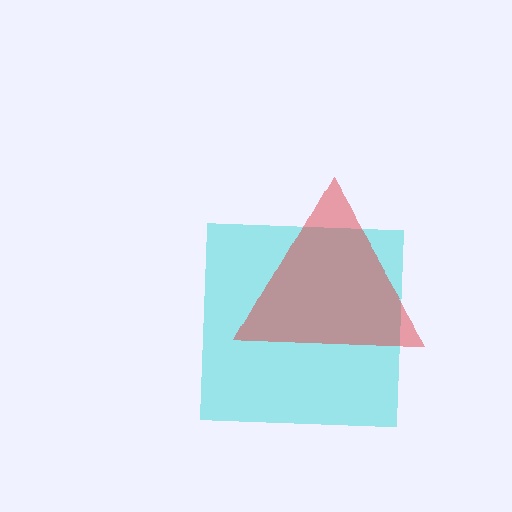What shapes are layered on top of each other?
The layered shapes are: a cyan square, a red triangle.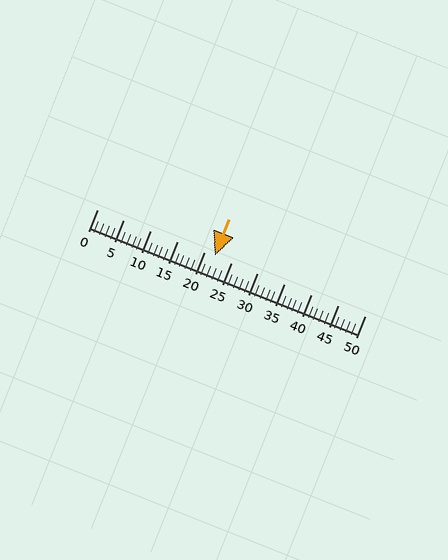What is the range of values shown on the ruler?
The ruler shows values from 0 to 50.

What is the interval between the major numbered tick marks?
The major tick marks are spaced 5 units apart.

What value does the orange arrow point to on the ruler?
The orange arrow points to approximately 22.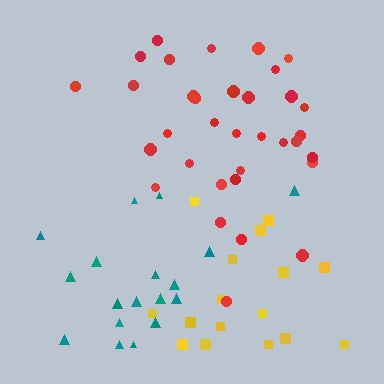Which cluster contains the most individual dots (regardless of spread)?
Red (34).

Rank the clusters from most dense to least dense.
red, teal, yellow.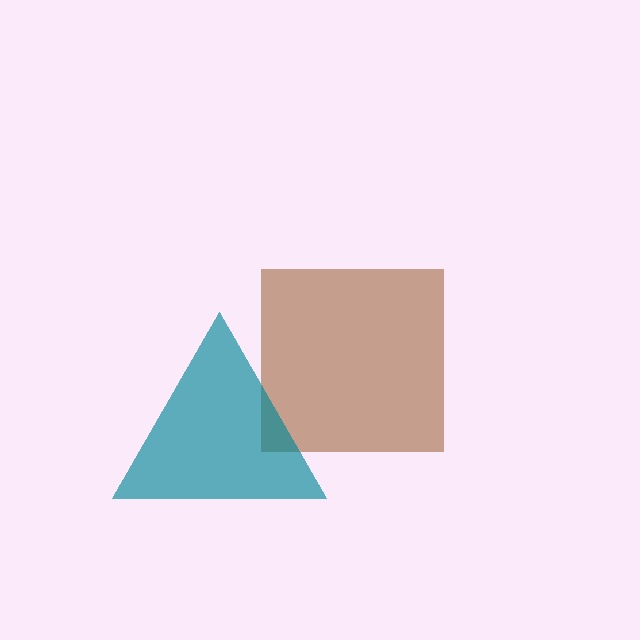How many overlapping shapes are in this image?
There are 2 overlapping shapes in the image.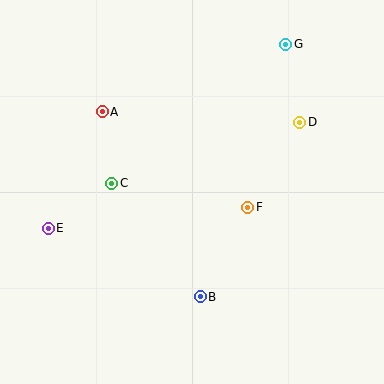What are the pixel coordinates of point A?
Point A is at (102, 112).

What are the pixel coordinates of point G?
Point G is at (286, 44).